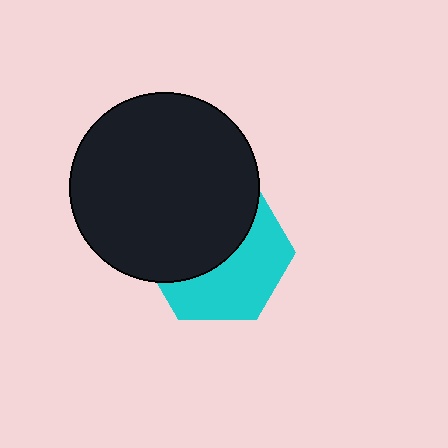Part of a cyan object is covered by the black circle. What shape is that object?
It is a hexagon.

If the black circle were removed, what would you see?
You would see the complete cyan hexagon.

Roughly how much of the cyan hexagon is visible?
About half of it is visible (roughly 48%).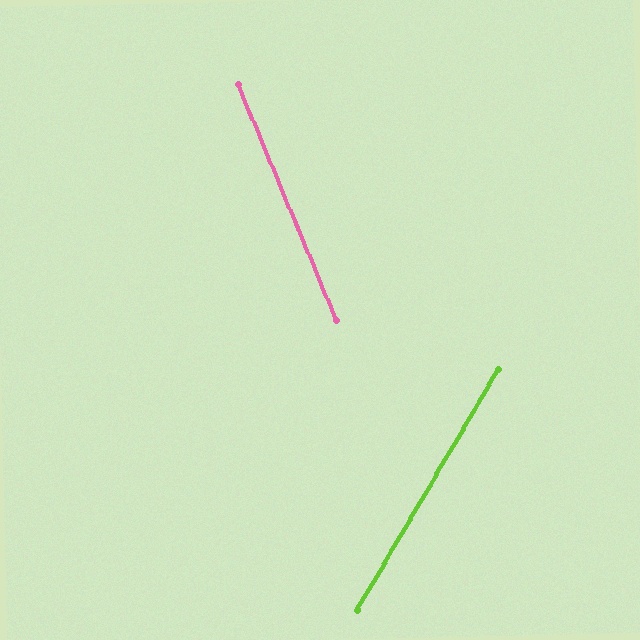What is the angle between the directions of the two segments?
Approximately 53 degrees.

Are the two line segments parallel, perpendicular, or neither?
Neither parallel nor perpendicular — they differ by about 53°.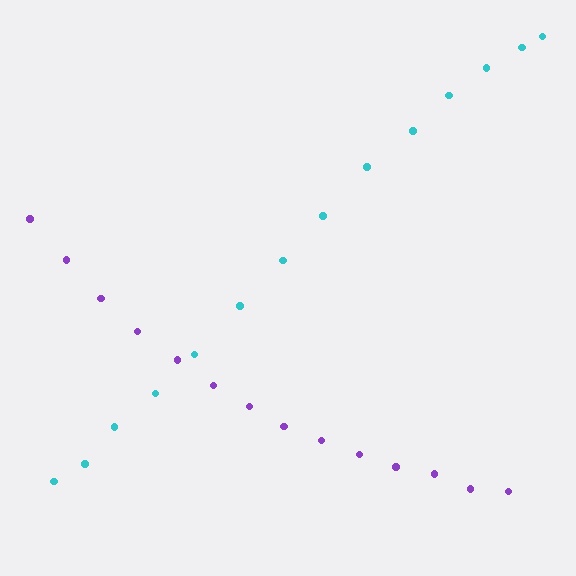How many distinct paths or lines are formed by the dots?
There are 2 distinct paths.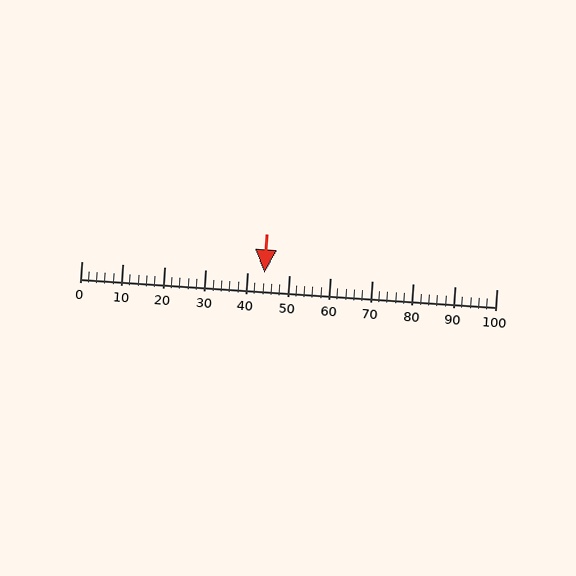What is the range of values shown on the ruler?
The ruler shows values from 0 to 100.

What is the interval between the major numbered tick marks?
The major tick marks are spaced 10 units apart.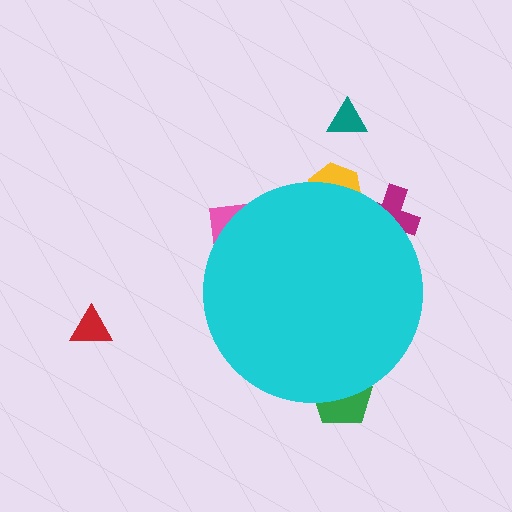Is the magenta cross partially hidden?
Yes, the magenta cross is partially hidden behind the cyan circle.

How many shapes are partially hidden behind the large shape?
4 shapes are partially hidden.